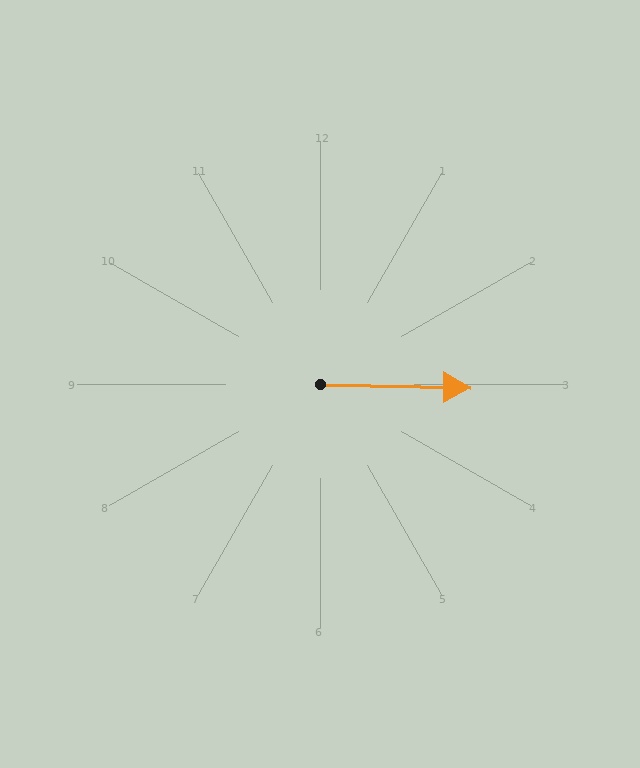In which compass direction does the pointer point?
East.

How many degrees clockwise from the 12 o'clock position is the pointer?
Approximately 91 degrees.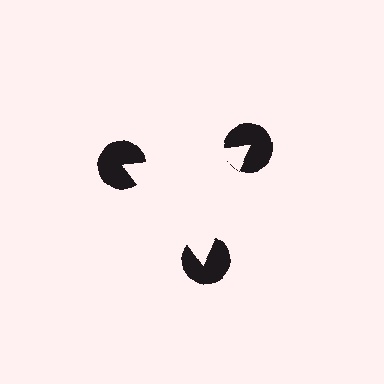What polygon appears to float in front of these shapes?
An illusory triangle — its edges are inferred from the aligned wedge cuts in the pac-man discs, not physically drawn.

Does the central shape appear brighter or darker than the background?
It typically appears slightly brighter than the background, even though no actual brightness change is drawn.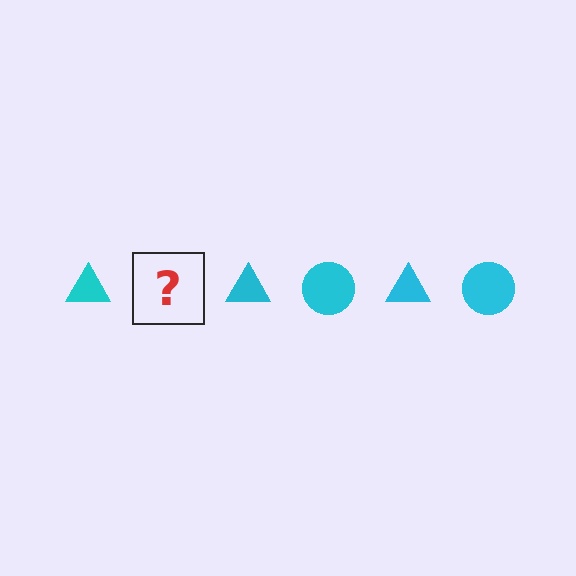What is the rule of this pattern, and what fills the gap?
The rule is that the pattern cycles through triangle, circle shapes in cyan. The gap should be filled with a cyan circle.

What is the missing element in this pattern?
The missing element is a cyan circle.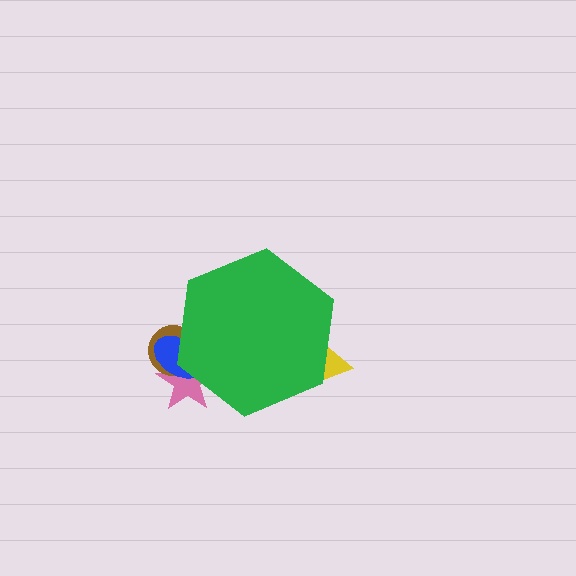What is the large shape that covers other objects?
A green hexagon.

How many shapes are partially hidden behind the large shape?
4 shapes are partially hidden.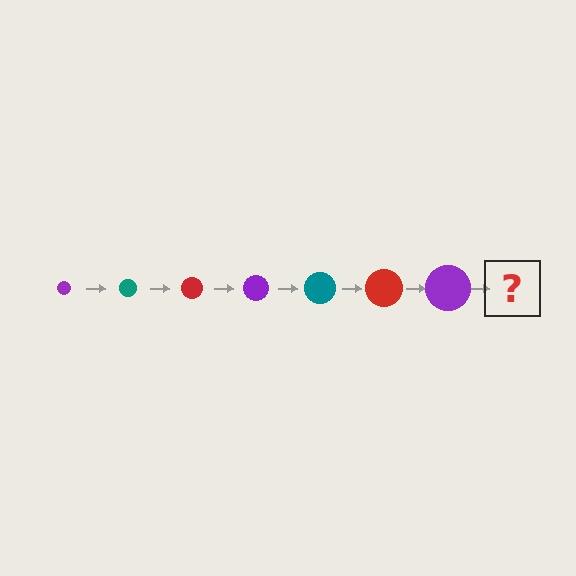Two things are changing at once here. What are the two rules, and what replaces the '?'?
The two rules are that the circle grows larger each step and the color cycles through purple, teal, and red. The '?' should be a teal circle, larger than the previous one.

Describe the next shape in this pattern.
It should be a teal circle, larger than the previous one.